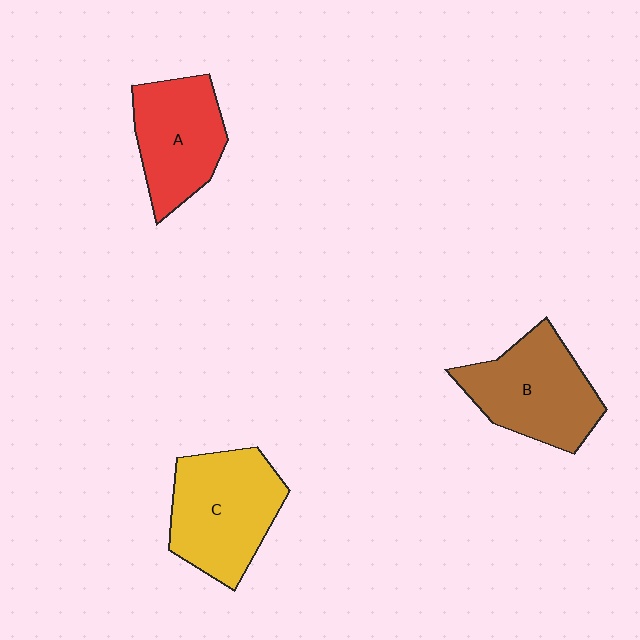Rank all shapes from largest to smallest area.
From largest to smallest: C (yellow), B (brown), A (red).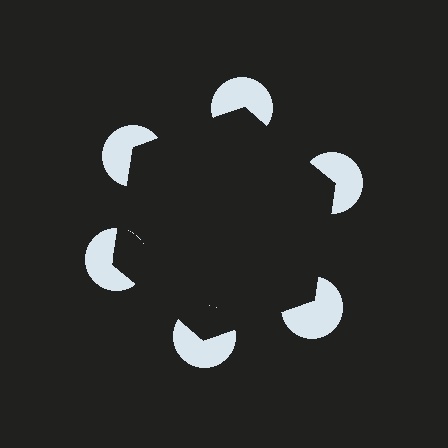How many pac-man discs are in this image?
There are 6 — one at each vertex of the illusory hexagon.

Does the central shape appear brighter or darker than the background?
It typically appears slightly darker than the background, even though no actual brightness change is drawn.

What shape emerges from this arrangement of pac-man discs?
An illusory hexagon — its edges are inferred from the aligned wedge cuts in the pac-man discs, not physically drawn.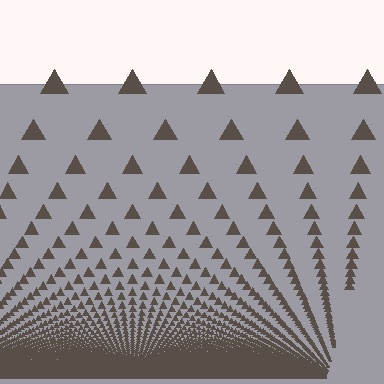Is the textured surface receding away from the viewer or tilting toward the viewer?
The surface appears to tilt toward the viewer. Texture elements get larger and sparser toward the top.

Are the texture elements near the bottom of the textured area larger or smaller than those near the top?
Smaller. The gradient is inverted — elements near the bottom are smaller and denser.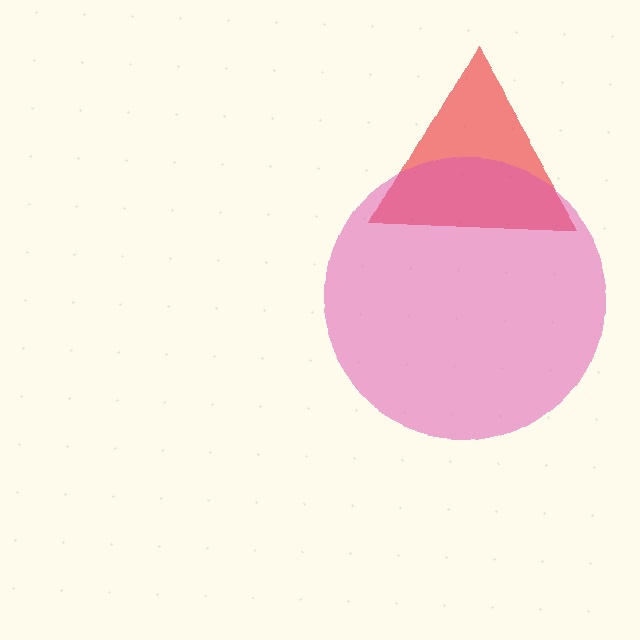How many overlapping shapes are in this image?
There are 2 overlapping shapes in the image.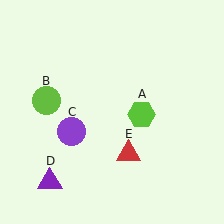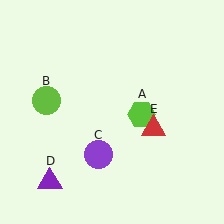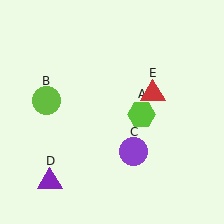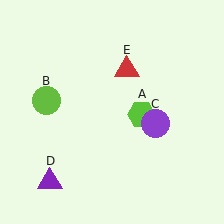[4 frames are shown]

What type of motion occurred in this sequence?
The purple circle (object C), red triangle (object E) rotated counterclockwise around the center of the scene.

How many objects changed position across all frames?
2 objects changed position: purple circle (object C), red triangle (object E).